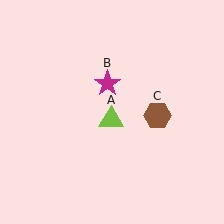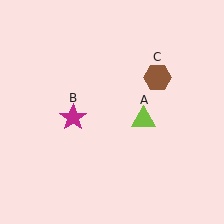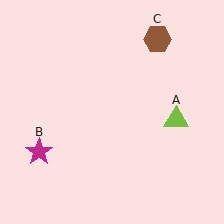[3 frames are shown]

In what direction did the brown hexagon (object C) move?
The brown hexagon (object C) moved up.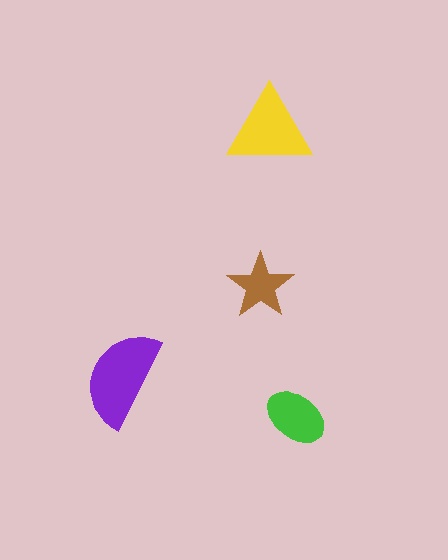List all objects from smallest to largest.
The brown star, the green ellipse, the yellow triangle, the purple semicircle.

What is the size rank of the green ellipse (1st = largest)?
3rd.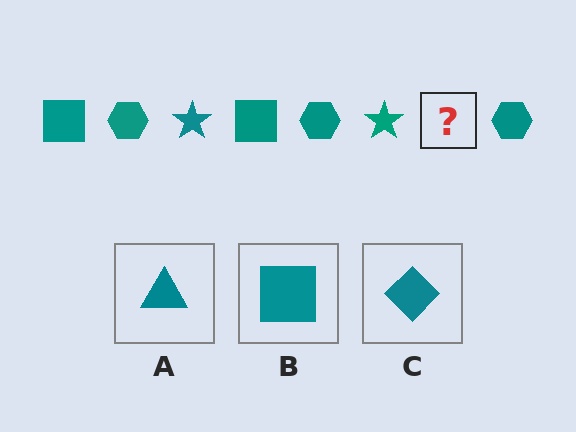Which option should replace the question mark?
Option B.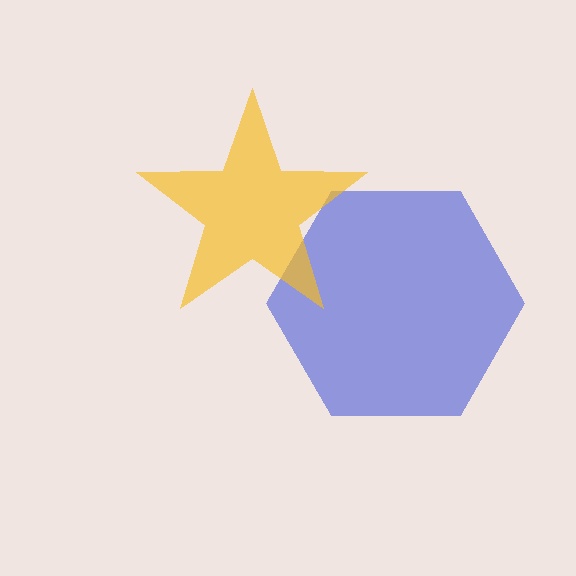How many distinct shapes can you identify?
There are 2 distinct shapes: a blue hexagon, a yellow star.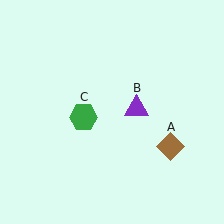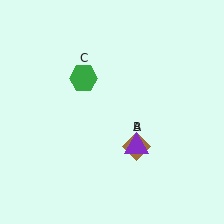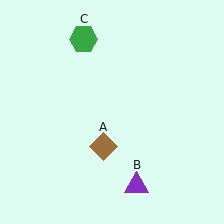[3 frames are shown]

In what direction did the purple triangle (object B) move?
The purple triangle (object B) moved down.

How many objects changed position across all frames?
3 objects changed position: brown diamond (object A), purple triangle (object B), green hexagon (object C).